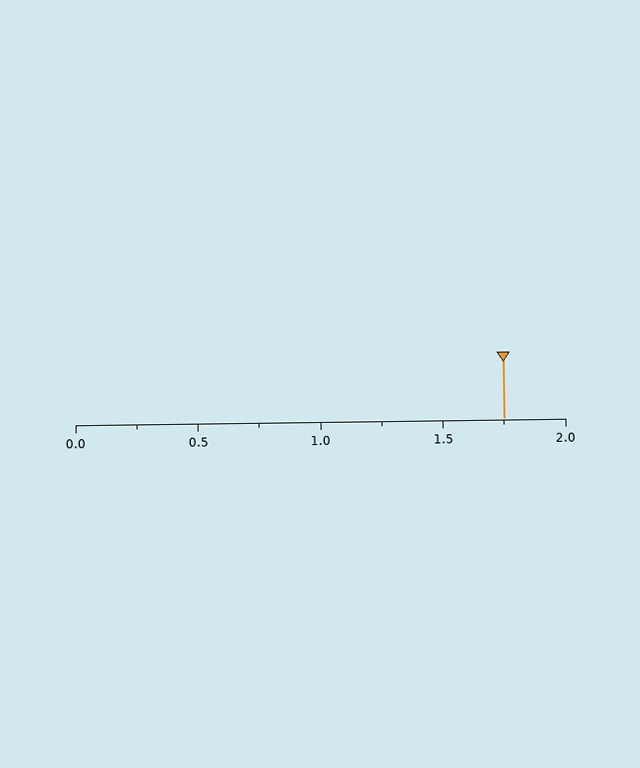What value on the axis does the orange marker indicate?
The marker indicates approximately 1.75.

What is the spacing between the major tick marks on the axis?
The major ticks are spaced 0.5 apart.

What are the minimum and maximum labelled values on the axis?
The axis runs from 0.0 to 2.0.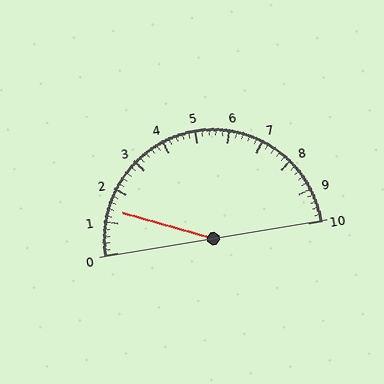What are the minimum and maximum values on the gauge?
The gauge ranges from 0 to 10.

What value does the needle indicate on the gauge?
The needle indicates approximately 1.4.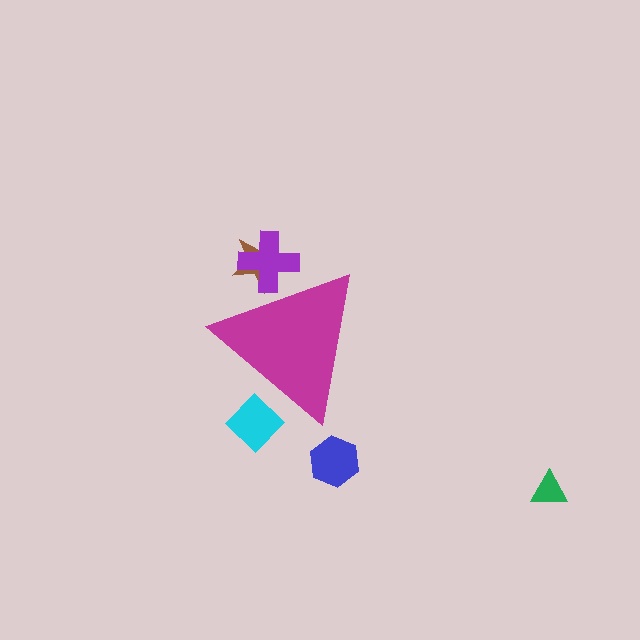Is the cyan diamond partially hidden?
Yes, the cyan diamond is partially hidden behind the magenta triangle.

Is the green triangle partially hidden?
No, the green triangle is fully visible.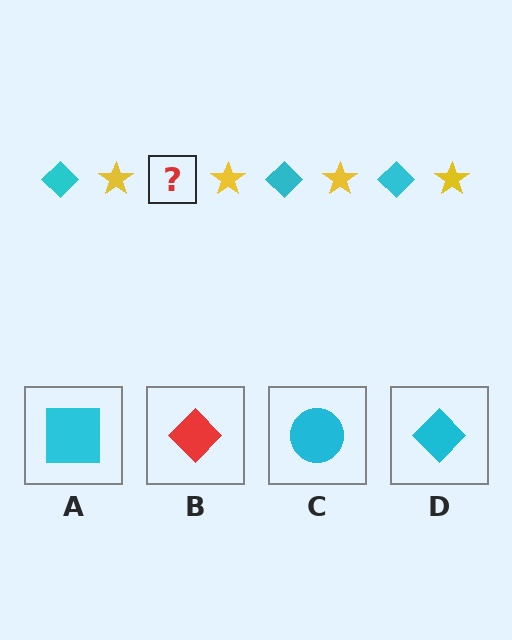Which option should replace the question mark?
Option D.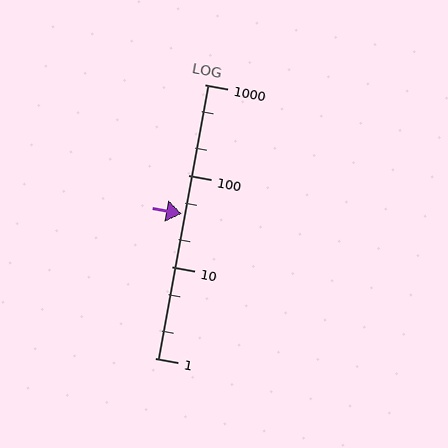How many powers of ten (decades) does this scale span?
The scale spans 3 decades, from 1 to 1000.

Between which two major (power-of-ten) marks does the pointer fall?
The pointer is between 10 and 100.